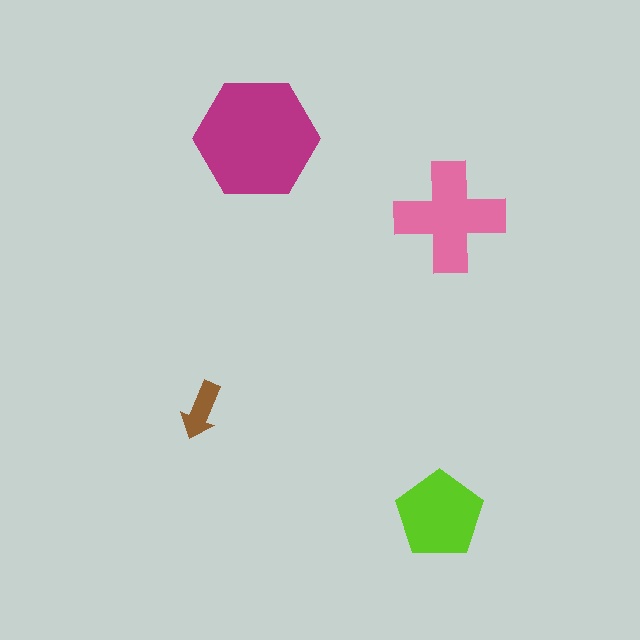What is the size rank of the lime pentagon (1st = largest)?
3rd.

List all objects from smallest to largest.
The brown arrow, the lime pentagon, the pink cross, the magenta hexagon.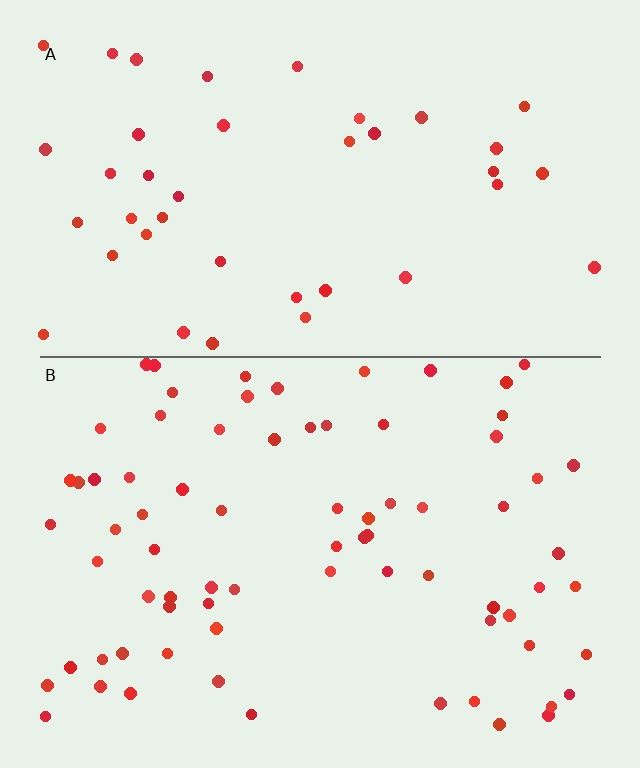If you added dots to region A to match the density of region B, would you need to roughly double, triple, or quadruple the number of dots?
Approximately double.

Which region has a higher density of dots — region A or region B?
B (the bottom).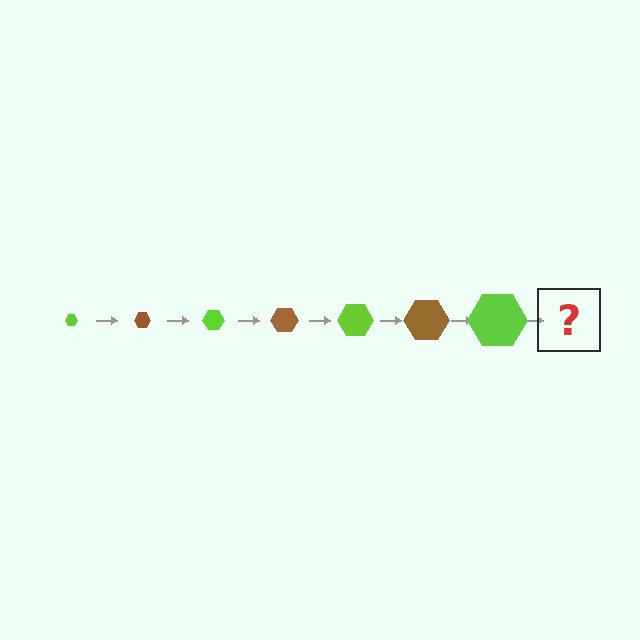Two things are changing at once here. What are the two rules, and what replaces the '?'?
The two rules are that the hexagon grows larger each step and the color cycles through lime and brown. The '?' should be a brown hexagon, larger than the previous one.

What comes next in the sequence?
The next element should be a brown hexagon, larger than the previous one.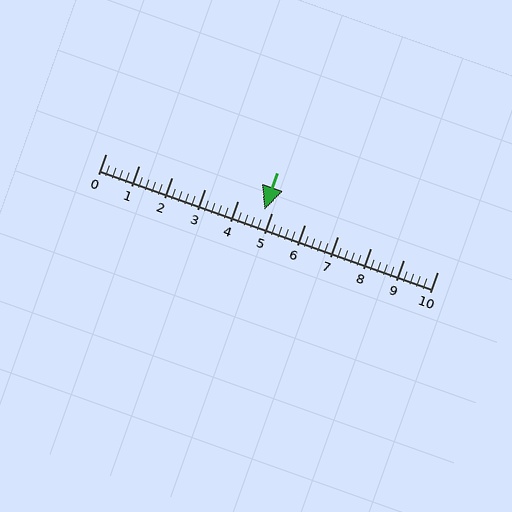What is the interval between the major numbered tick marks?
The major tick marks are spaced 1 units apart.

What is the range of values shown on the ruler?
The ruler shows values from 0 to 10.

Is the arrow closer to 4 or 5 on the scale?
The arrow is closer to 5.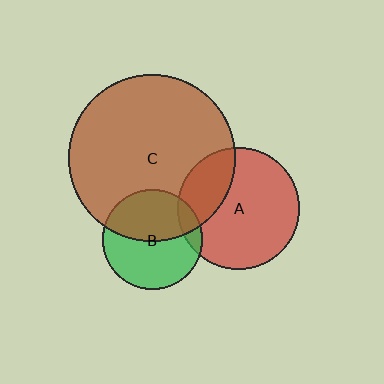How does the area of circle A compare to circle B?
Approximately 1.5 times.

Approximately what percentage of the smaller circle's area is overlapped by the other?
Approximately 45%.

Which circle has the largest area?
Circle C (brown).